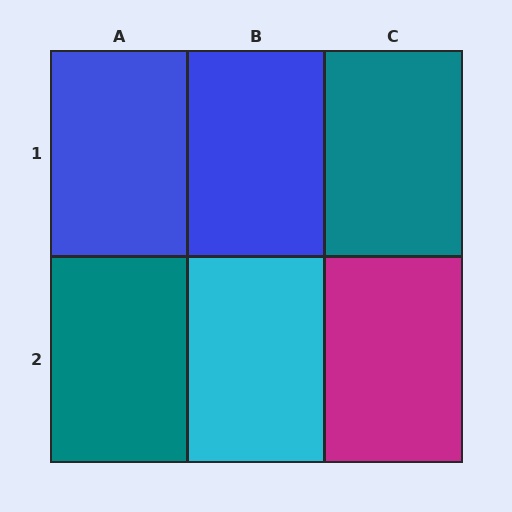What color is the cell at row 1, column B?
Blue.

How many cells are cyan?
1 cell is cyan.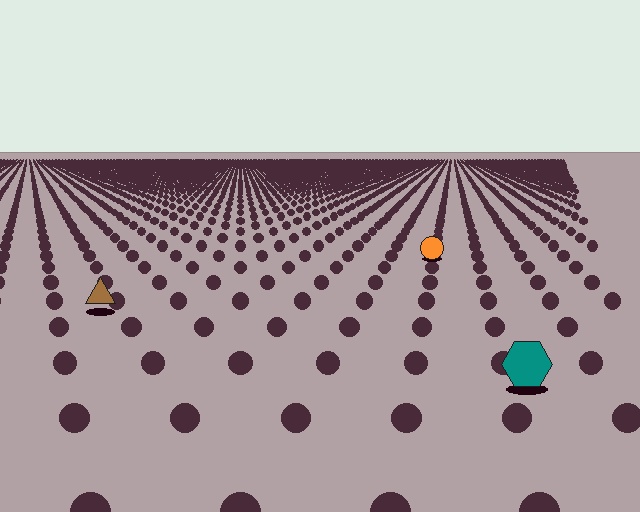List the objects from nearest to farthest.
From nearest to farthest: the teal hexagon, the brown triangle, the orange circle.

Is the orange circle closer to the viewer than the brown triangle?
No. The brown triangle is closer — you can tell from the texture gradient: the ground texture is coarser near it.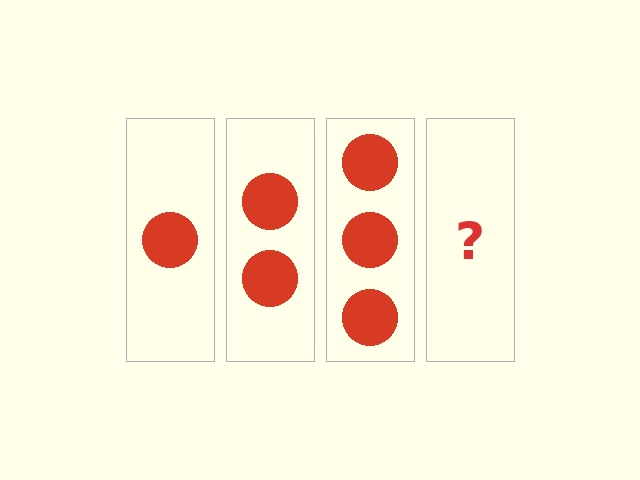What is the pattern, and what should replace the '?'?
The pattern is that each step adds one more circle. The '?' should be 4 circles.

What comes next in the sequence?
The next element should be 4 circles.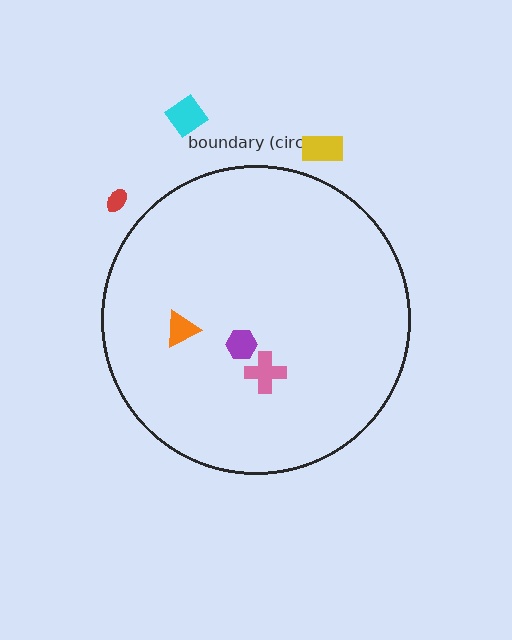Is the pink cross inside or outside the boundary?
Inside.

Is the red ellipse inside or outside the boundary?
Outside.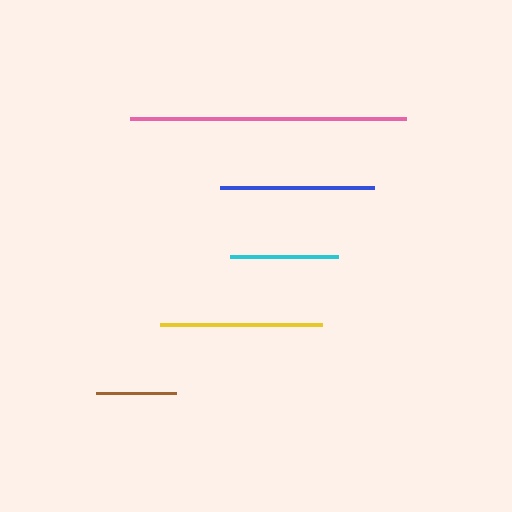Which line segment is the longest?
The pink line is the longest at approximately 276 pixels.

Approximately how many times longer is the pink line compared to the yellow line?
The pink line is approximately 1.7 times the length of the yellow line.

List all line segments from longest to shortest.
From longest to shortest: pink, yellow, blue, cyan, brown.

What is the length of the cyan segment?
The cyan segment is approximately 108 pixels long.